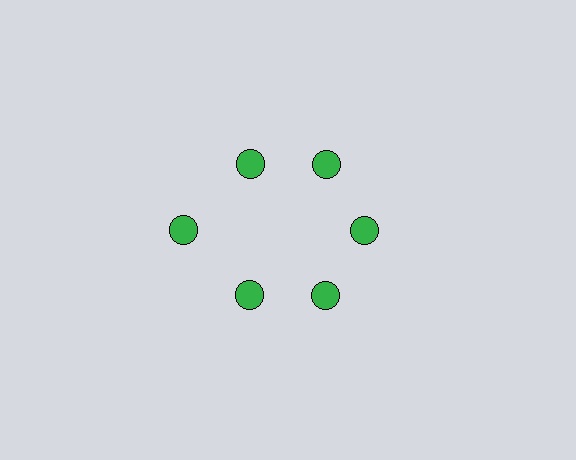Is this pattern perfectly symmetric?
No. The 6 green circles are arranged in a ring, but one element near the 9 o'clock position is pushed outward from the center, breaking the 6-fold rotational symmetry.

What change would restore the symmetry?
The symmetry would be restored by moving it inward, back onto the ring so that all 6 circles sit at equal angles and equal distance from the center.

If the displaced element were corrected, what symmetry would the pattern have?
It would have 6-fold rotational symmetry — the pattern would map onto itself every 60 degrees.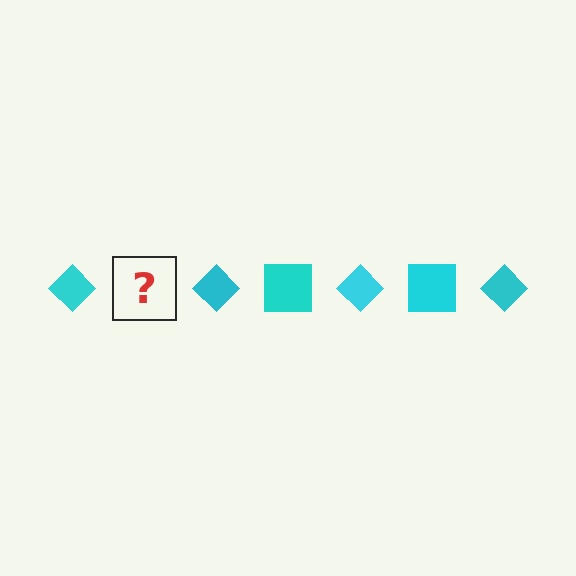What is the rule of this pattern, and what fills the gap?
The rule is that the pattern cycles through diamond, square shapes in cyan. The gap should be filled with a cyan square.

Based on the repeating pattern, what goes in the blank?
The blank should be a cyan square.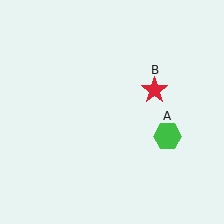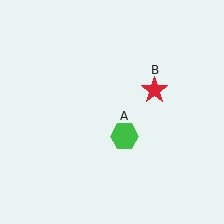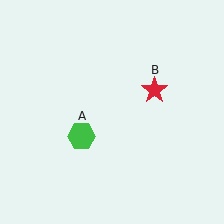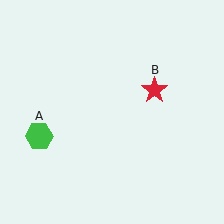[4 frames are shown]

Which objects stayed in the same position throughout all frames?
Red star (object B) remained stationary.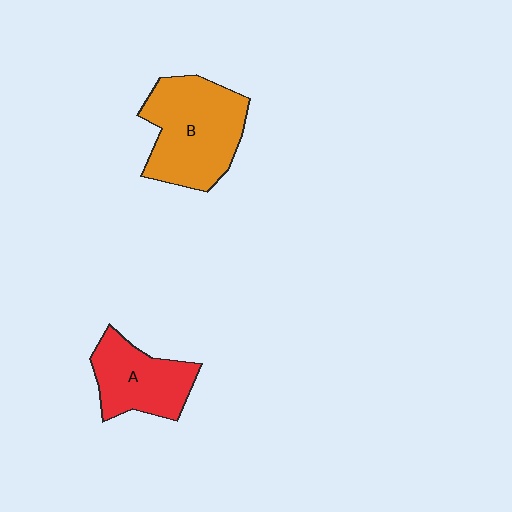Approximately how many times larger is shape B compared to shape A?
Approximately 1.5 times.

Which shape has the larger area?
Shape B (orange).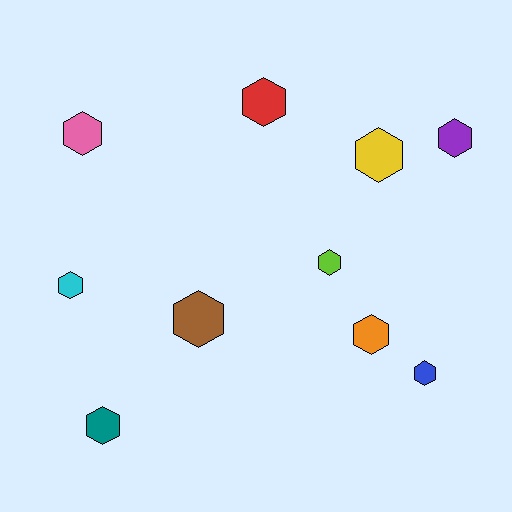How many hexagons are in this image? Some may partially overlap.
There are 10 hexagons.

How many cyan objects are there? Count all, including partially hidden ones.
There is 1 cyan object.